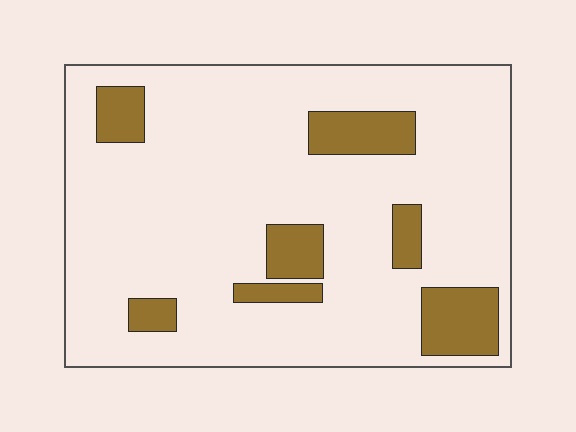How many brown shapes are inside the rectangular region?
7.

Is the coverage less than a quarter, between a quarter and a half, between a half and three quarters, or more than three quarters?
Less than a quarter.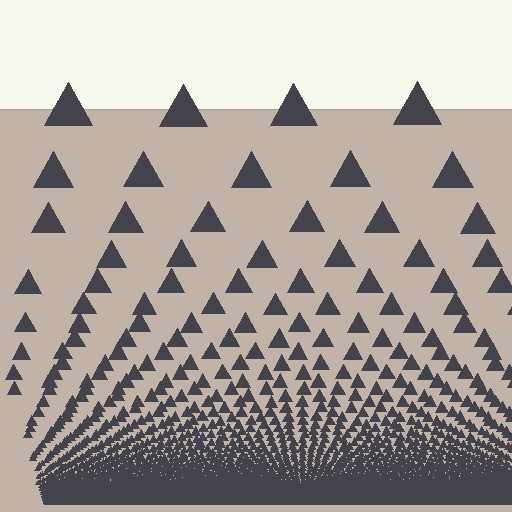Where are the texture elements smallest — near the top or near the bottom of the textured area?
Near the bottom.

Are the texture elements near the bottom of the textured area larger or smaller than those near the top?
Smaller. The gradient is inverted — elements near the bottom are smaller and denser.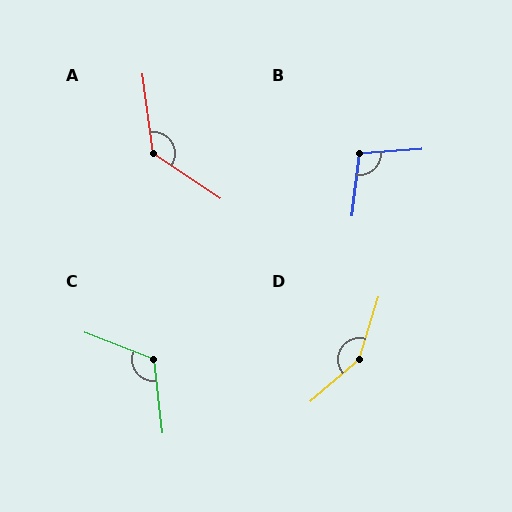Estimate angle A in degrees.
Approximately 132 degrees.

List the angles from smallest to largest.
B (101°), C (118°), A (132°), D (148°).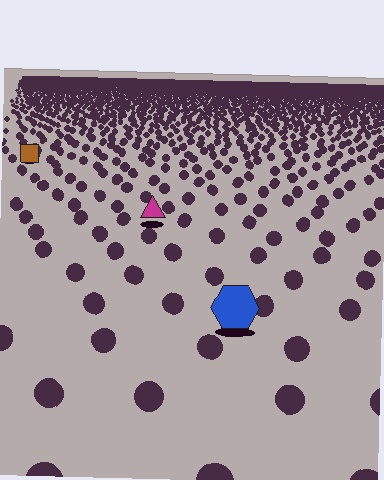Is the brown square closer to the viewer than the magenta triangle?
No. The magenta triangle is closer — you can tell from the texture gradient: the ground texture is coarser near it.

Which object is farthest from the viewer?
The brown square is farthest from the viewer. It appears smaller and the ground texture around it is denser.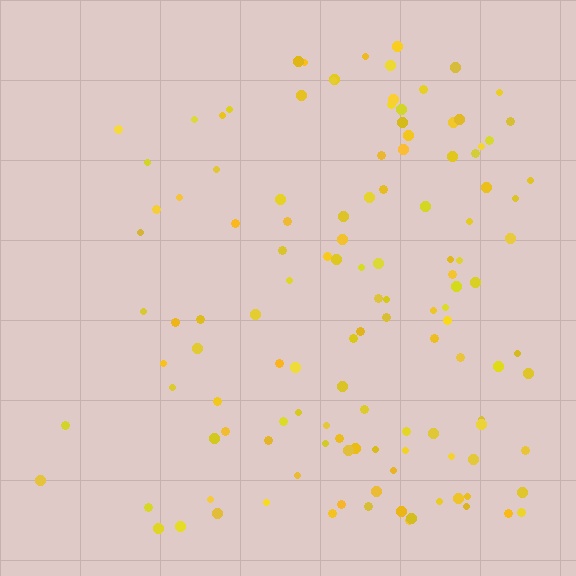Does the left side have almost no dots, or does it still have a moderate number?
Still a moderate number, just noticeably fewer than the right.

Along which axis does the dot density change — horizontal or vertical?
Horizontal.